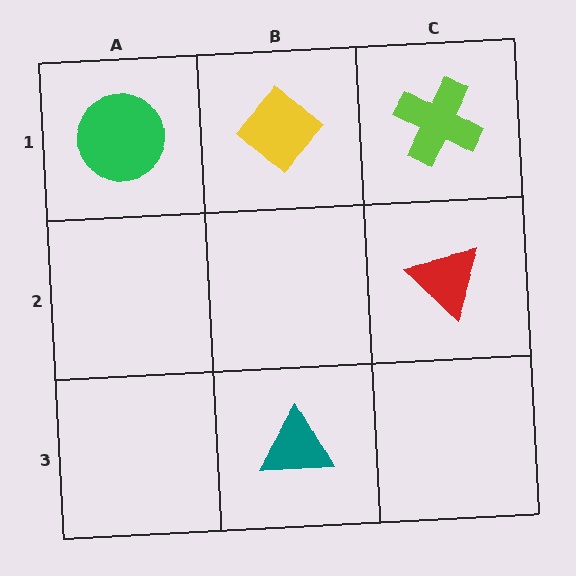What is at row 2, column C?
A red triangle.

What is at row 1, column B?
A yellow diamond.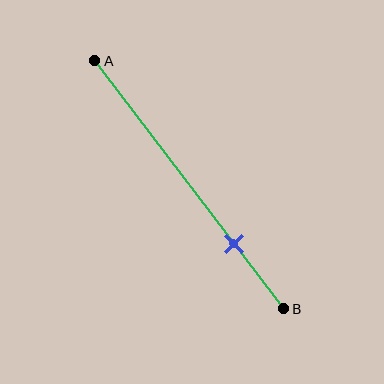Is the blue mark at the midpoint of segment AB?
No, the mark is at about 75% from A, not at the 50% midpoint.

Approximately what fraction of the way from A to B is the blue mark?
The blue mark is approximately 75% of the way from A to B.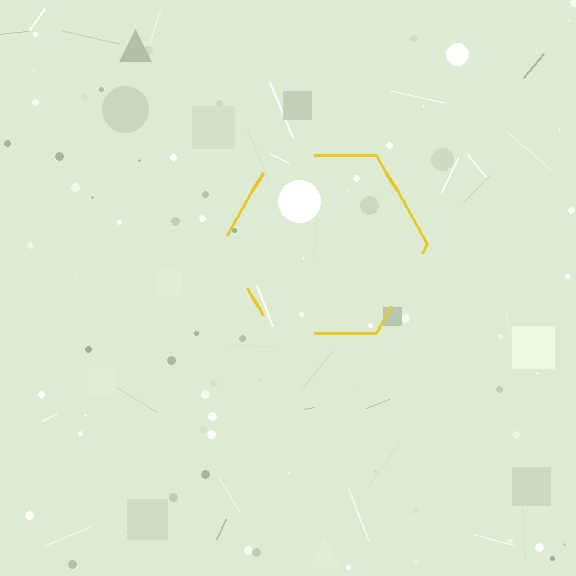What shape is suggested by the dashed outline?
The dashed outline suggests a hexagon.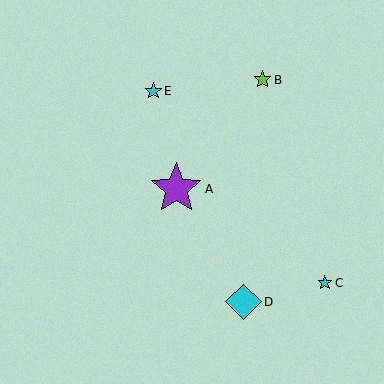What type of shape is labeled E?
Shape E is a cyan star.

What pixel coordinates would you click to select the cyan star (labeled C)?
Click at (325, 283) to select the cyan star C.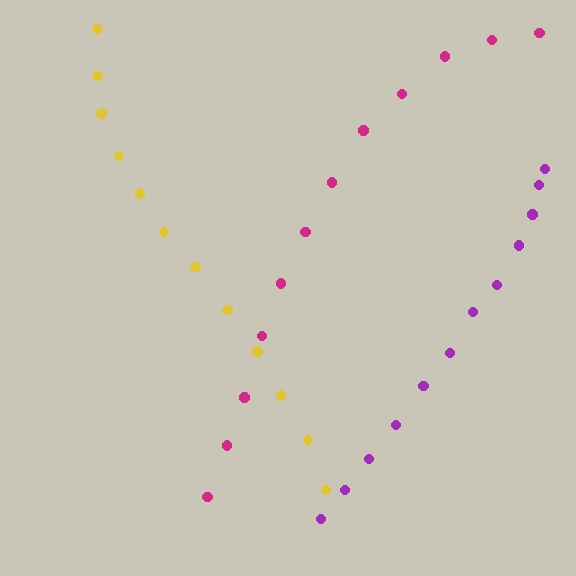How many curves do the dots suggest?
There are 3 distinct paths.